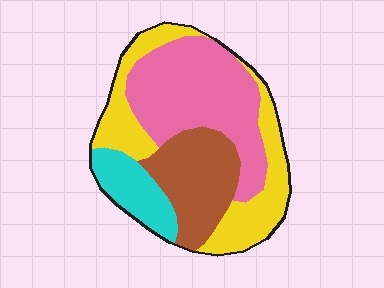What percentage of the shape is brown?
Brown takes up about one fifth (1/5) of the shape.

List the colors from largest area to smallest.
From largest to smallest: pink, yellow, brown, cyan.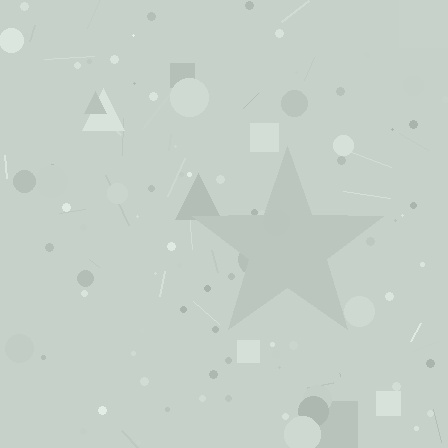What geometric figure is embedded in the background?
A star is embedded in the background.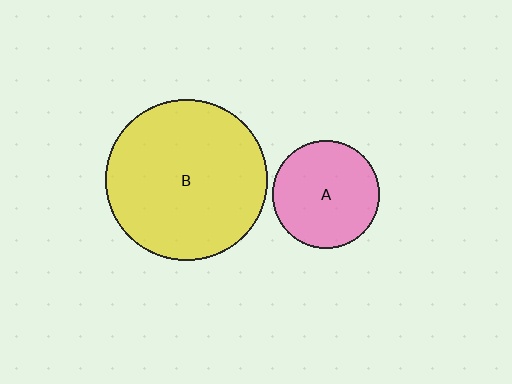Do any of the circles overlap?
No, none of the circles overlap.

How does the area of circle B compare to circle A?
Approximately 2.3 times.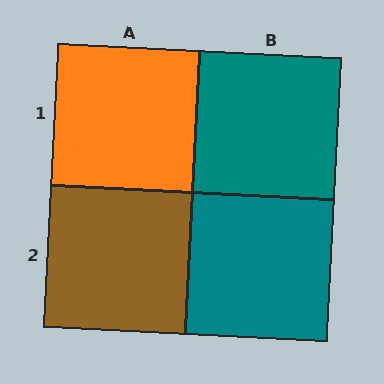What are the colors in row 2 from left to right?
Brown, teal.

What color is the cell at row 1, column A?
Orange.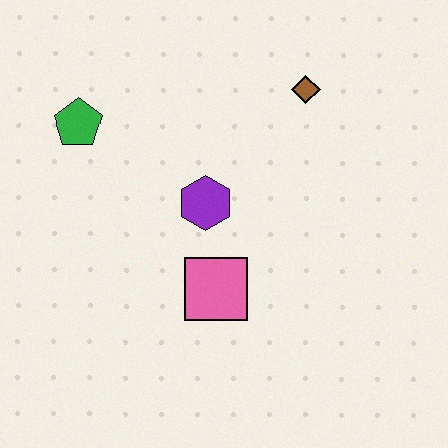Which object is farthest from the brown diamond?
The green pentagon is farthest from the brown diamond.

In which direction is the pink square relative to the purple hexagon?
The pink square is below the purple hexagon.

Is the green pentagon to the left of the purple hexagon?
Yes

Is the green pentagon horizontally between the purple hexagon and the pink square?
No